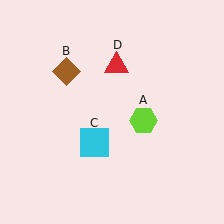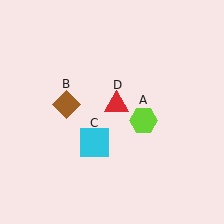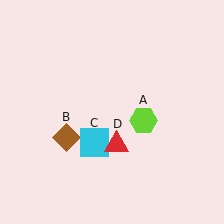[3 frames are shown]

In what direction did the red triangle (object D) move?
The red triangle (object D) moved down.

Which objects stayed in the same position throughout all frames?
Lime hexagon (object A) and cyan square (object C) remained stationary.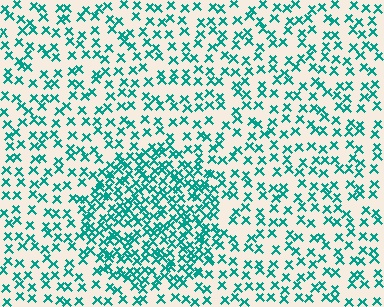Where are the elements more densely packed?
The elements are more densely packed inside the circle boundary.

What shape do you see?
I see a circle.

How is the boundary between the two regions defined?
The boundary is defined by a change in element density (approximately 2.1x ratio). All elements are the same color, size, and shape.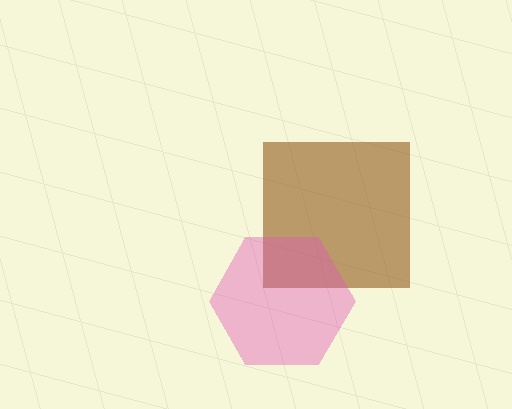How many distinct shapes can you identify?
There are 2 distinct shapes: a brown square, a pink hexagon.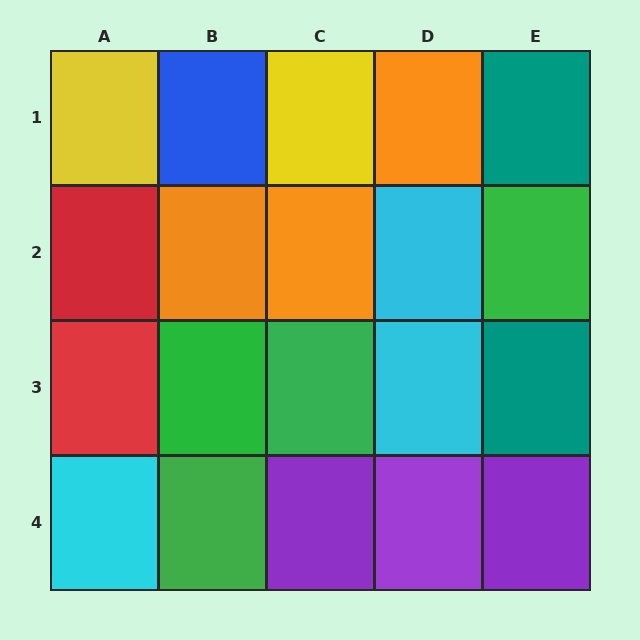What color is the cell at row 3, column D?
Cyan.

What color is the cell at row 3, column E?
Teal.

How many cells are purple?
3 cells are purple.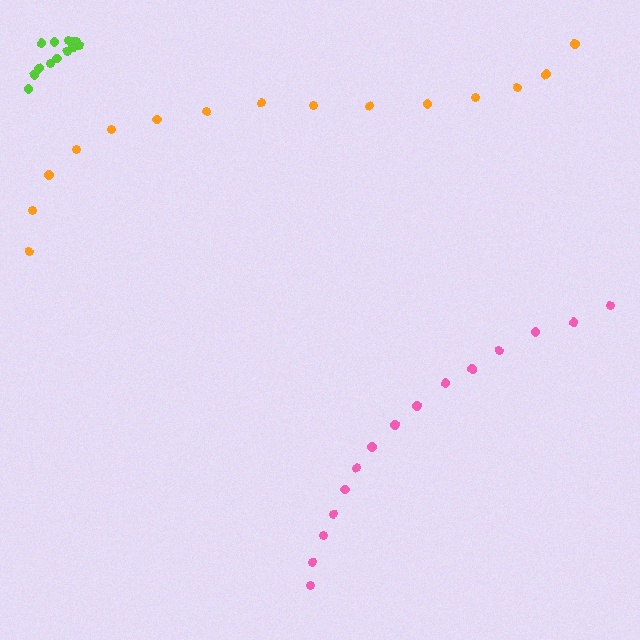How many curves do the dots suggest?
There are 3 distinct paths.